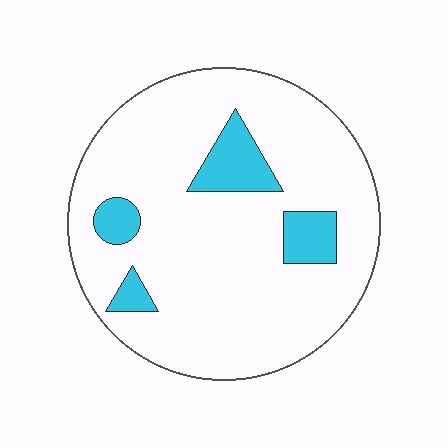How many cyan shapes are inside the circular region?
4.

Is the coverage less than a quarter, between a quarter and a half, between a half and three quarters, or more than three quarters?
Less than a quarter.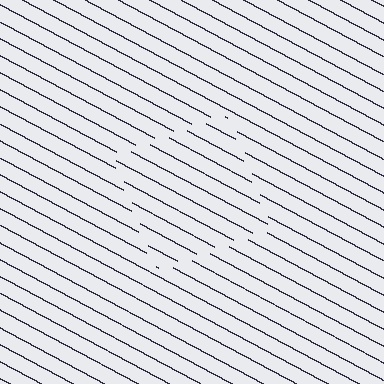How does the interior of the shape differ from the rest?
The interior of the shape contains the same grating, shifted by half a period — the contour is defined by the phase discontinuity where line-ends from the inner and outer gratings abut.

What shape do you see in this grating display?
An illusory square. The interior of the shape contains the same grating, shifted by half a period — the contour is defined by the phase discontinuity where line-ends from the inner and outer gratings abut.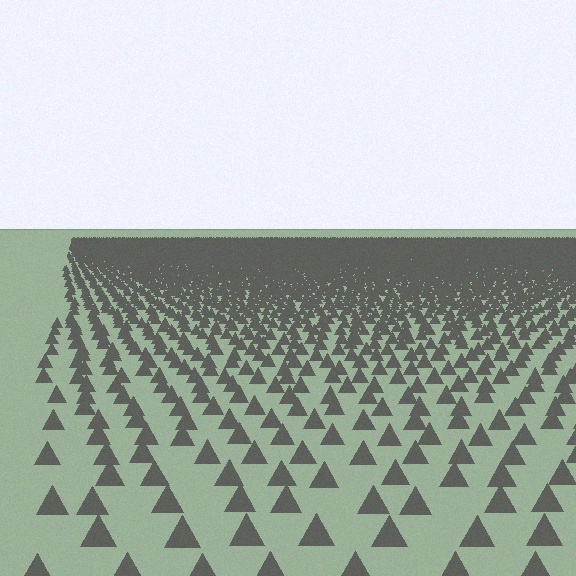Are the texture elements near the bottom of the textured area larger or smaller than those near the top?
Larger. Near the bottom, elements are closer to the viewer and appear at a bigger on-screen size.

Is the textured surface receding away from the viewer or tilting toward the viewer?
The surface is receding away from the viewer. Texture elements get smaller and denser toward the top.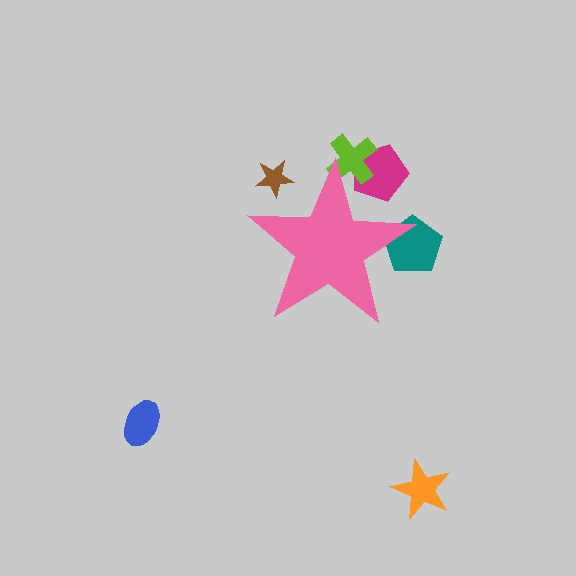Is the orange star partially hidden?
No, the orange star is fully visible.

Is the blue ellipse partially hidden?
No, the blue ellipse is fully visible.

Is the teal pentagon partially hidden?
Yes, the teal pentagon is partially hidden behind the pink star.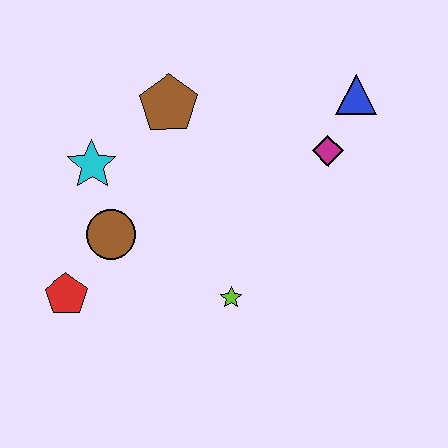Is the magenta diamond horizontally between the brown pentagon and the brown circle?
No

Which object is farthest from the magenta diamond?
The red pentagon is farthest from the magenta diamond.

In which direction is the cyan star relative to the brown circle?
The cyan star is above the brown circle.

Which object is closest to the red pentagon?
The brown circle is closest to the red pentagon.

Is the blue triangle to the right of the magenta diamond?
Yes